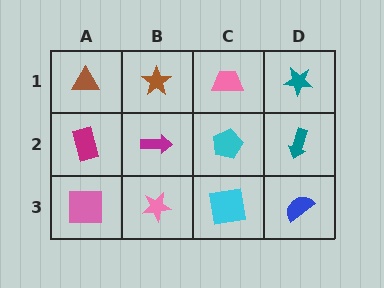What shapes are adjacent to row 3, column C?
A cyan pentagon (row 2, column C), a pink star (row 3, column B), a blue semicircle (row 3, column D).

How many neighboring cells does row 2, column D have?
3.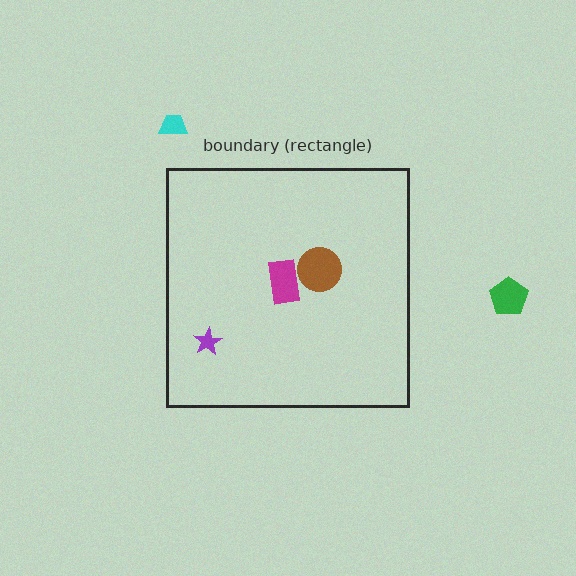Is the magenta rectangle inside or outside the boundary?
Inside.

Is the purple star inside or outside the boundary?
Inside.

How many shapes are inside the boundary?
3 inside, 2 outside.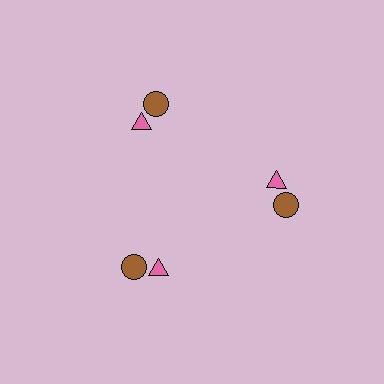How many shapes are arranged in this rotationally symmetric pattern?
There are 6 shapes, arranged in 3 groups of 2.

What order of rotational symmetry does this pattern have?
This pattern has 3-fold rotational symmetry.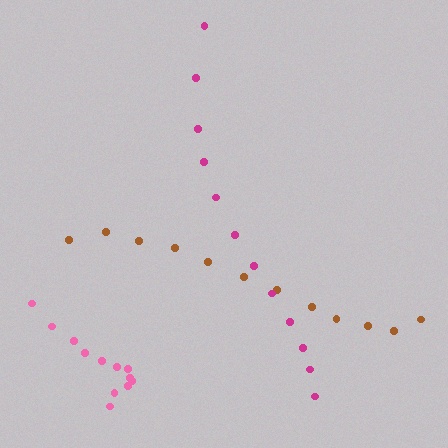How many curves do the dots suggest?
There are 3 distinct paths.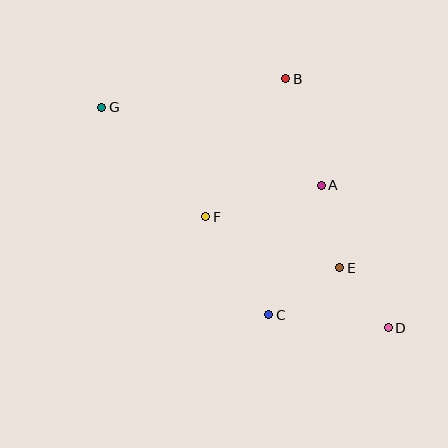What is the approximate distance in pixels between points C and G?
The distance between C and G is approximately 266 pixels.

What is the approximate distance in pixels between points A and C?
The distance between A and C is approximately 140 pixels.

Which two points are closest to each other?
Points D and E are closest to each other.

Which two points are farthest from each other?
Points D and G are farthest from each other.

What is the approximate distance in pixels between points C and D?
The distance between C and D is approximately 120 pixels.